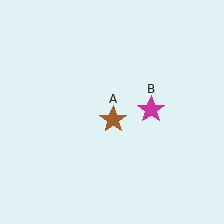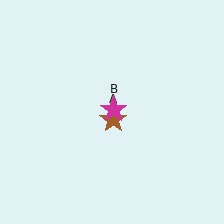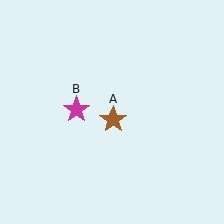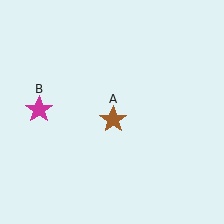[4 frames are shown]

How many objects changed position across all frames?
1 object changed position: magenta star (object B).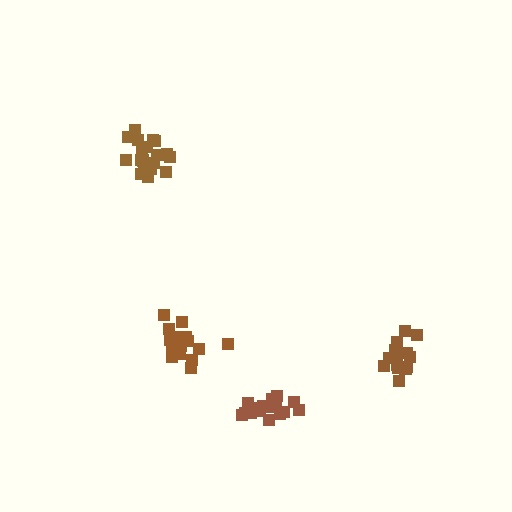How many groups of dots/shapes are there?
There are 4 groups.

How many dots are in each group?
Group 1: 21 dots, Group 2: 19 dots, Group 3: 18 dots, Group 4: 15 dots (73 total).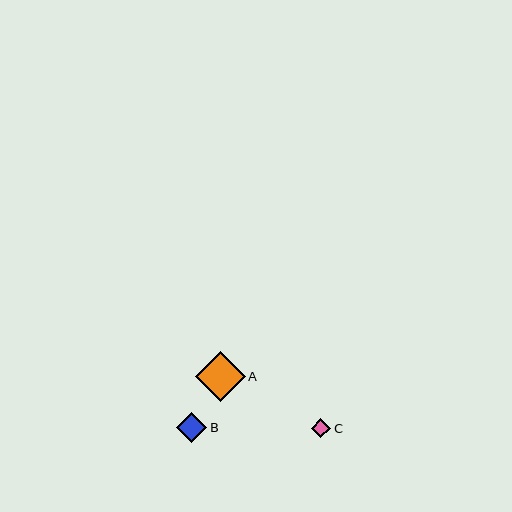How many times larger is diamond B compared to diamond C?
Diamond B is approximately 1.5 times the size of diamond C.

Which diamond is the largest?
Diamond A is the largest with a size of approximately 50 pixels.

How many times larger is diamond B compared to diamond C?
Diamond B is approximately 1.5 times the size of diamond C.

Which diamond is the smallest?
Diamond C is the smallest with a size of approximately 20 pixels.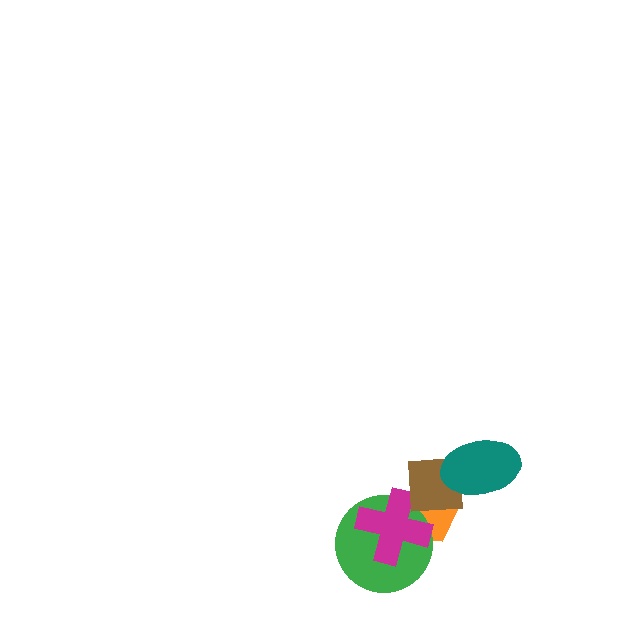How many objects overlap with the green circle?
2 objects overlap with the green circle.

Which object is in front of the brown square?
The teal ellipse is in front of the brown square.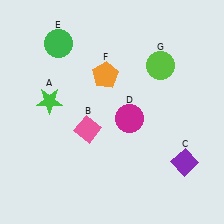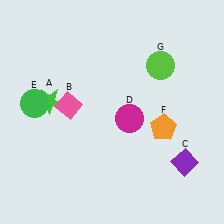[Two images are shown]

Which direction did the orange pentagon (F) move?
The orange pentagon (F) moved right.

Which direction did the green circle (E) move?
The green circle (E) moved down.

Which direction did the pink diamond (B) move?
The pink diamond (B) moved up.